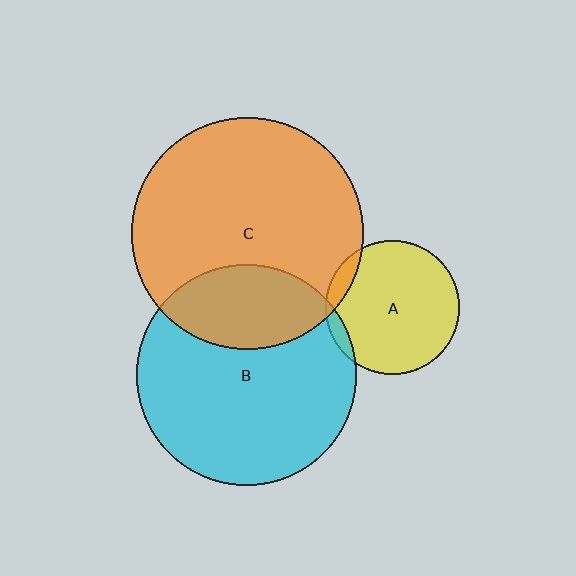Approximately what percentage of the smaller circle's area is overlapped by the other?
Approximately 25%.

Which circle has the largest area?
Circle C (orange).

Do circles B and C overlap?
Yes.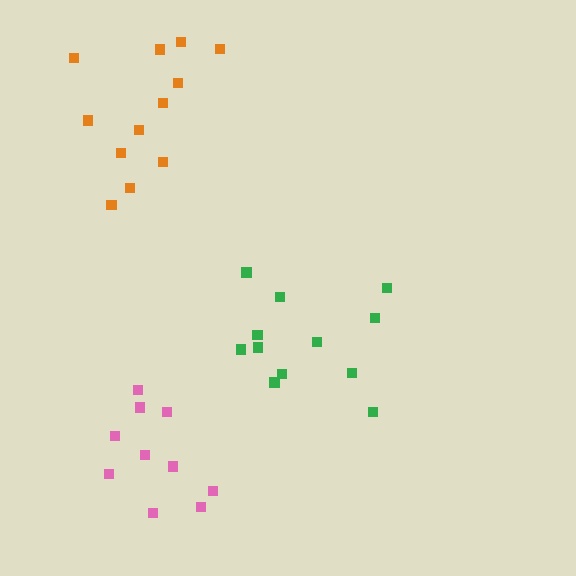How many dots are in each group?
Group 1: 12 dots, Group 2: 12 dots, Group 3: 10 dots (34 total).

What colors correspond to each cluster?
The clusters are colored: green, orange, pink.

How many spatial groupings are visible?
There are 3 spatial groupings.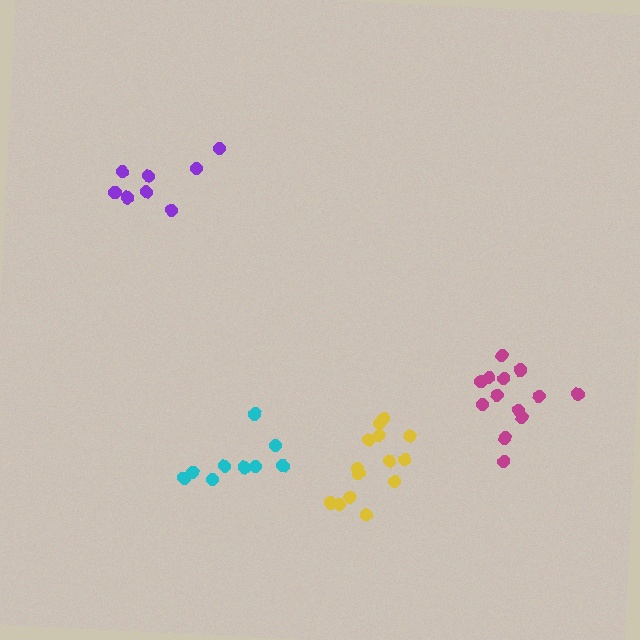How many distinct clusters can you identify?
There are 4 distinct clusters.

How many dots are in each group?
Group 1: 13 dots, Group 2: 8 dots, Group 3: 9 dots, Group 4: 14 dots (44 total).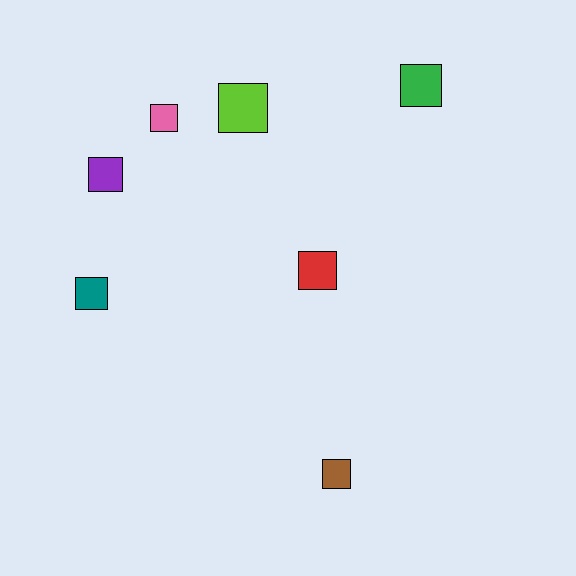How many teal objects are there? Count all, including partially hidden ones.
There is 1 teal object.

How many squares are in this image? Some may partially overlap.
There are 7 squares.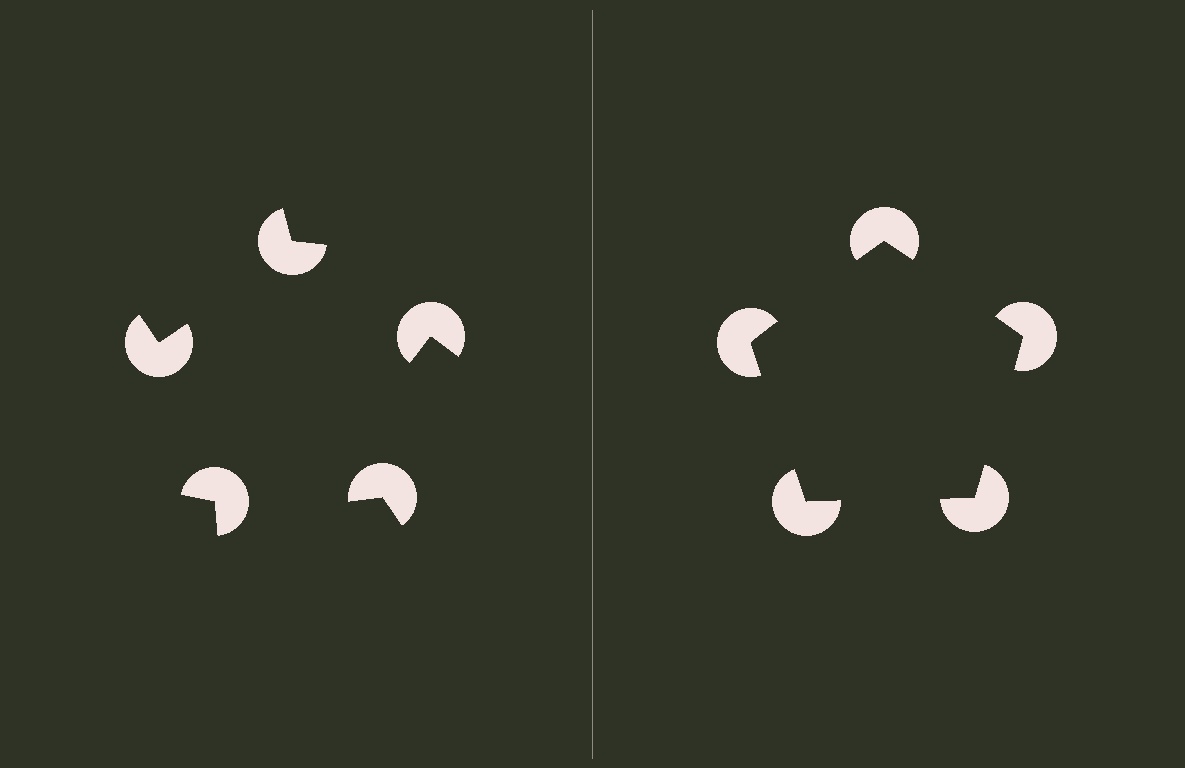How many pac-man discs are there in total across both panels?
10 — 5 on each side.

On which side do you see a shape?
An illusory pentagon appears on the right side. On the left side the wedge cuts are rotated, so no coherent shape forms.